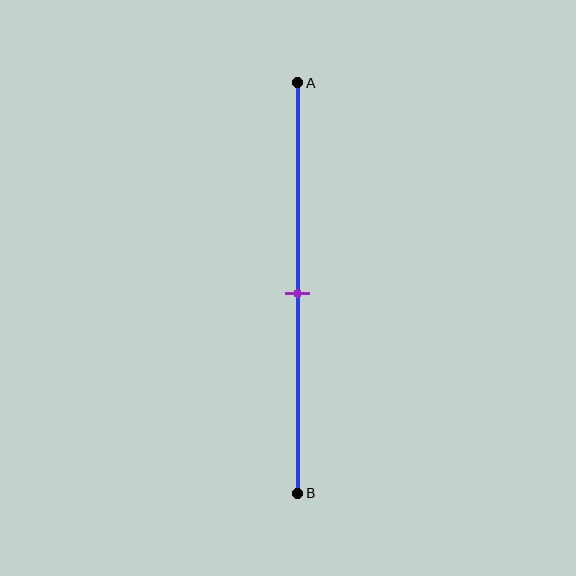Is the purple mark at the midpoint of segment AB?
Yes, the mark is approximately at the midpoint.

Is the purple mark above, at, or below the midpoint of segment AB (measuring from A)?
The purple mark is approximately at the midpoint of segment AB.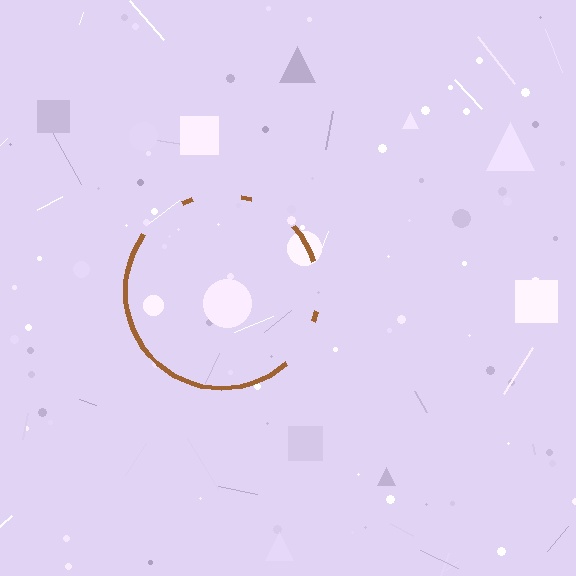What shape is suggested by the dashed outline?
The dashed outline suggests a circle.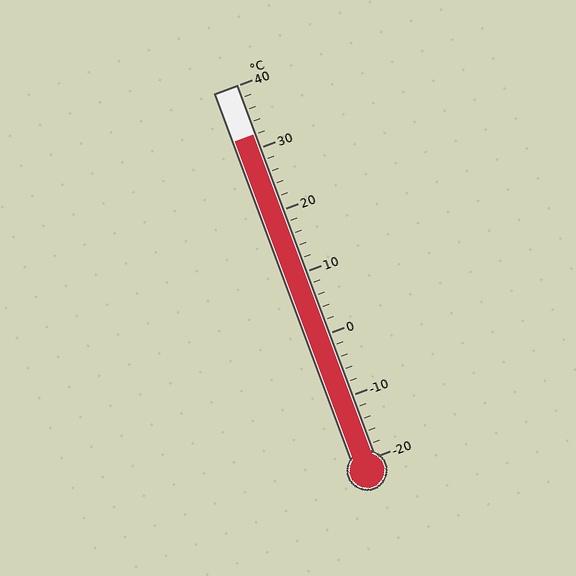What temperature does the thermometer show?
The thermometer shows approximately 32°C.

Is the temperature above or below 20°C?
The temperature is above 20°C.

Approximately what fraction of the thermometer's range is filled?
The thermometer is filled to approximately 85% of its range.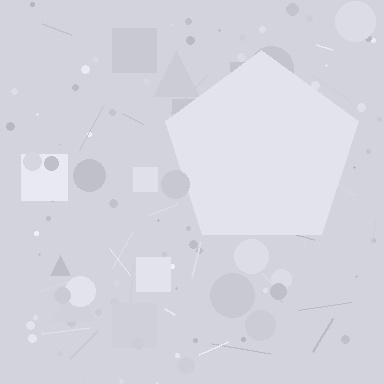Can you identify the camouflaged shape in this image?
The camouflaged shape is a pentagon.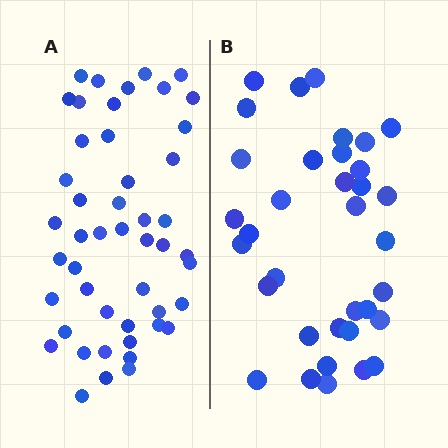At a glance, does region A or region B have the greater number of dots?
Region A (the left region) has more dots.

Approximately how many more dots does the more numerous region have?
Region A has approximately 15 more dots than region B.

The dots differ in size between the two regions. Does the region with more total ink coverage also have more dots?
No. Region B has more total ink coverage because its dots are larger, but region A actually contains more individual dots. Total area can be misleading — the number of items is what matters here.